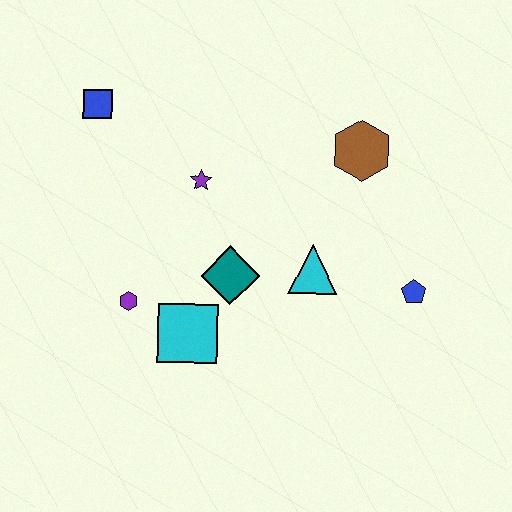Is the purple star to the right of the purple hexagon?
Yes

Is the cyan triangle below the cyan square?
No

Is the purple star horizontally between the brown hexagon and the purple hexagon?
Yes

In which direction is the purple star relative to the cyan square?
The purple star is above the cyan square.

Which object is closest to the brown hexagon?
The cyan triangle is closest to the brown hexagon.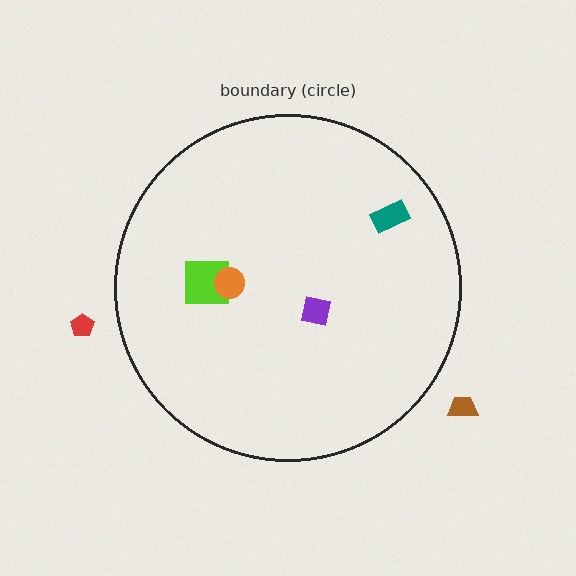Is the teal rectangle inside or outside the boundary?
Inside.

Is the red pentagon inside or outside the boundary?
Outside.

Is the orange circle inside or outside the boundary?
Inside.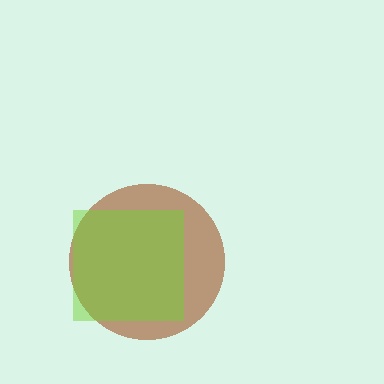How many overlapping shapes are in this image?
There are 2 overlapping shapes in the image.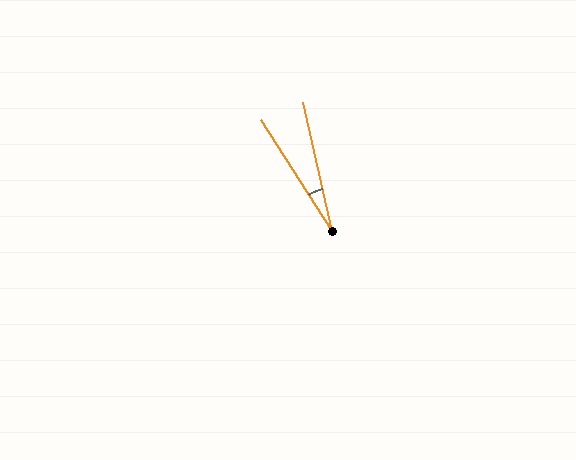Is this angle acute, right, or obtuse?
It is acute.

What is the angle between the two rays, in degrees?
Approximately 20 degrees.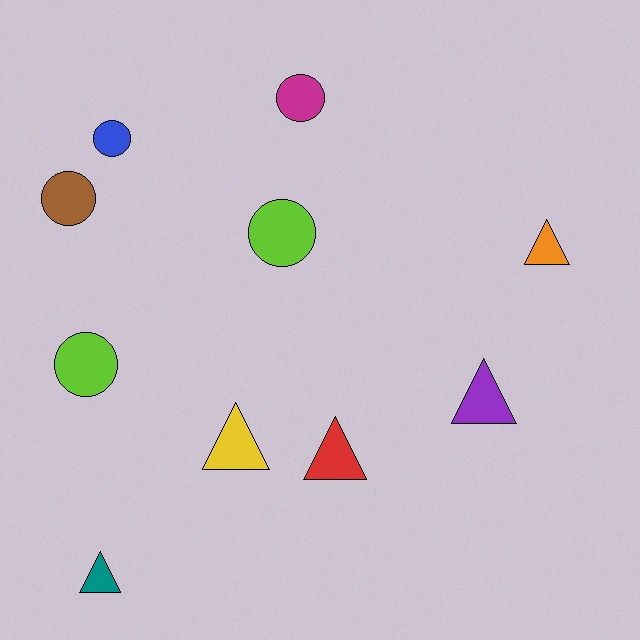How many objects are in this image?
There are 10 objects.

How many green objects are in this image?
There are no green objects.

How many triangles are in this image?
There are 5 triangles.